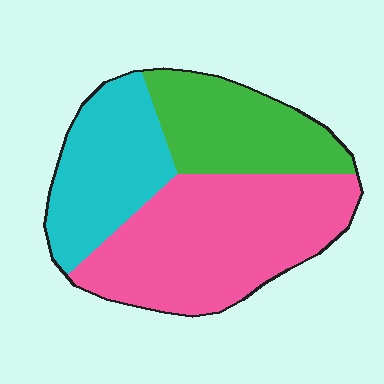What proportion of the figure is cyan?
Cyan takes up between a sixth and a third of the figure.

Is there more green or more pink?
Pink.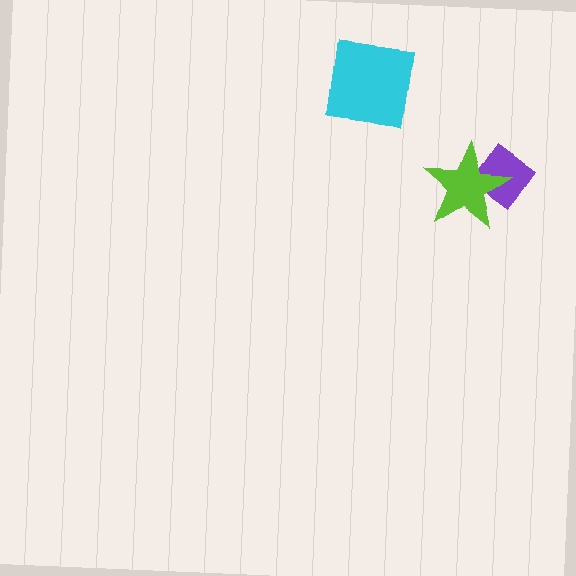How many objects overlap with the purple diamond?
1 object overlaps with the purple diamond.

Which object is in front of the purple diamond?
The lime star is in front of the purple diamond.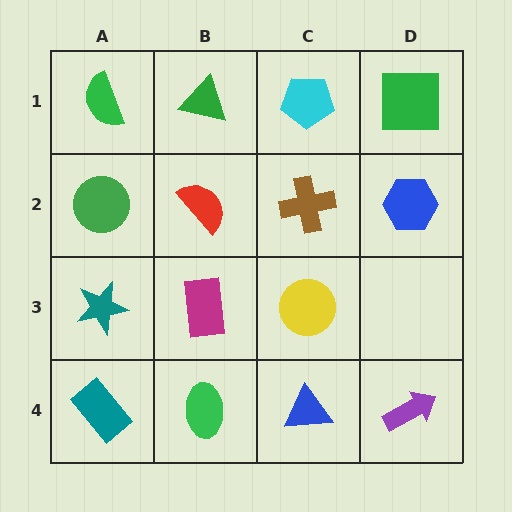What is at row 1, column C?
A cyan pentagon.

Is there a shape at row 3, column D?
No, that cell is empty.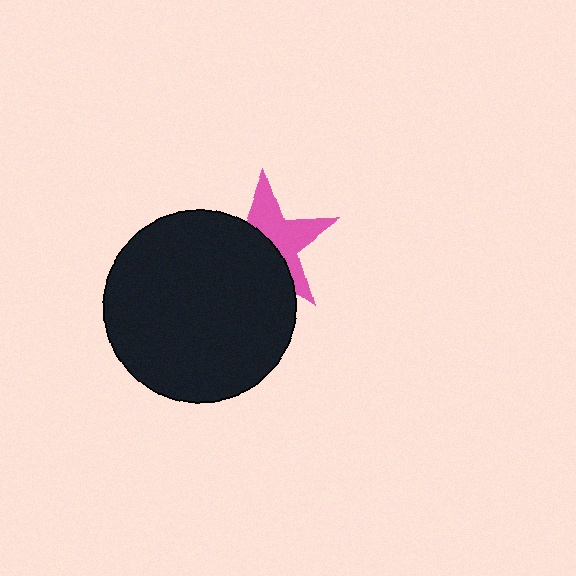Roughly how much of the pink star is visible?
About half of it is visible (roughly 48%).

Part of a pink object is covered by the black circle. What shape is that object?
It is a star.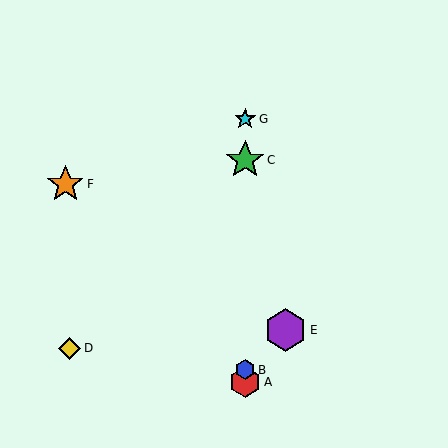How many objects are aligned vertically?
4 objects (A, B, C, G) are aligned vertically.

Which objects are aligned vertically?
Objects A, B, C, G are aligned vertically.